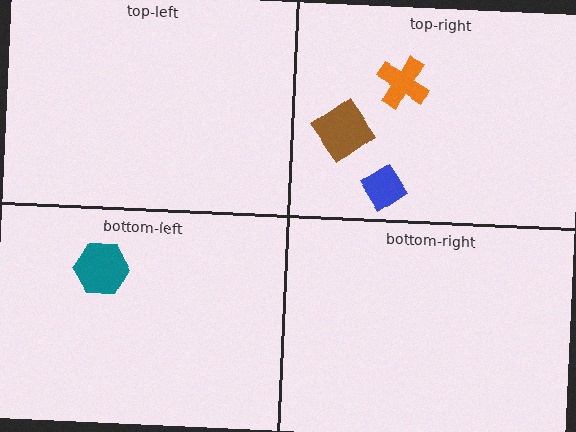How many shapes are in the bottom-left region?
1.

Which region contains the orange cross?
The top-right region.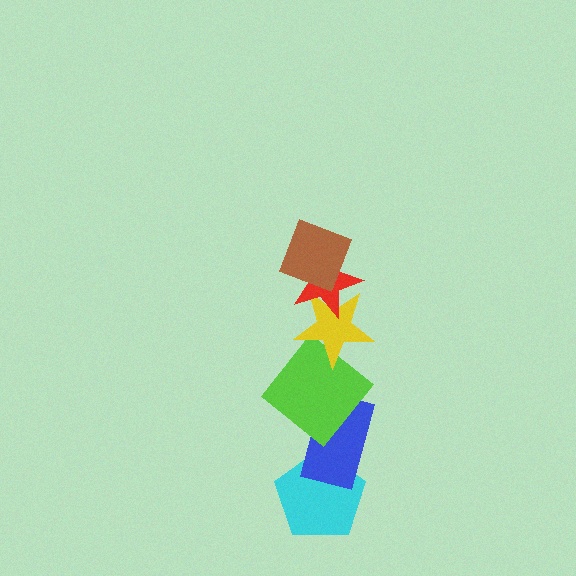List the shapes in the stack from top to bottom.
From top to bottom: the brown diamond, the red star, the yellow star, the lime diamond, the blue rectangle, the cyan pentagon.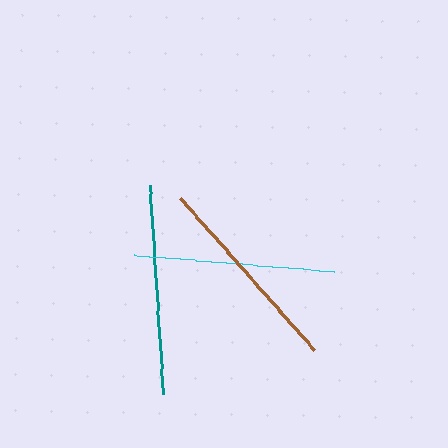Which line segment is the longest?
The teal line is the longest at approximately 210 pixels.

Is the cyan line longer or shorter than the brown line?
The brown line is longer than the cyan line.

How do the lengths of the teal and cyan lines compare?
The teal and cyan lines are approximately the same length.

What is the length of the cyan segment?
The cyan segment is approximately 200 pixels long.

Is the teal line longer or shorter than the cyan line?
The teal line is longer than the cyan line.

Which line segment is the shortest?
The cyan line is the shortest at approximately 200 pixels.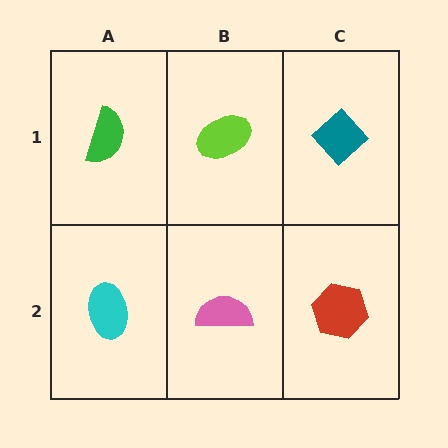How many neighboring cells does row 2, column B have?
3.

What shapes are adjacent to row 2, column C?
A teal diamond (row 1, column C), a pink semicircle (row 2, column B).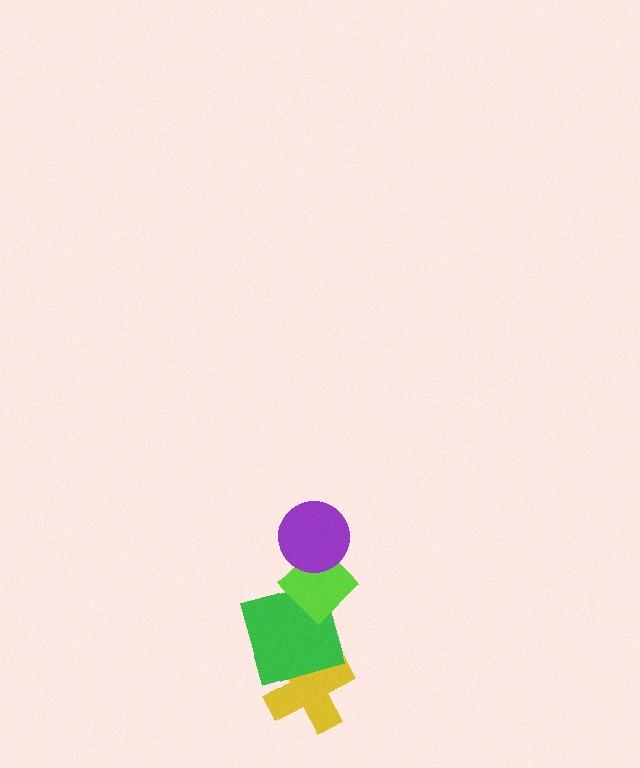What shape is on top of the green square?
The lime diamond is on top of the green square.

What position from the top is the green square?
The green square is 3rd from the top.